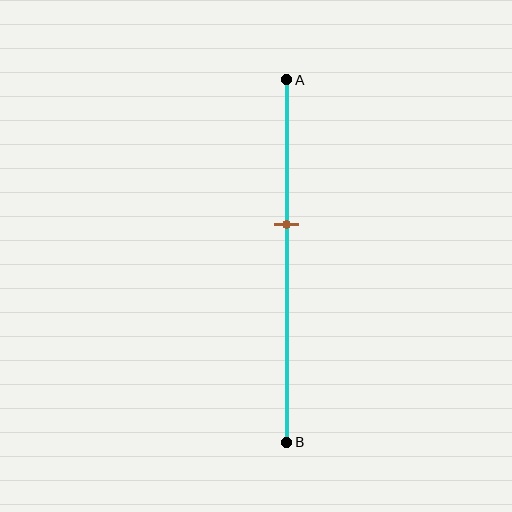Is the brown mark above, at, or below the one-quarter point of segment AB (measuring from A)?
The brown mark is below the one-quarter point of segment AB.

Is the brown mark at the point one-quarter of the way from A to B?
No, the mark is at about 40% from A, not at the 25% one-quarter point.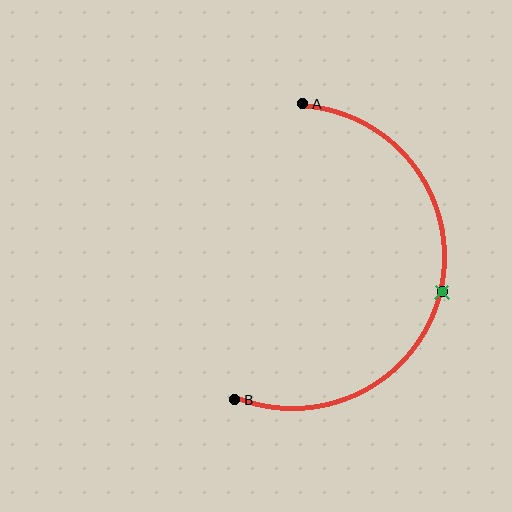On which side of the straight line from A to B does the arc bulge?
The arc bulges to the right of the straight line connecting A and B.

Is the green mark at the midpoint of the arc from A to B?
Yes. The green mark lies on the arc at equal arc-length from both A and B — it is the arc midpoint.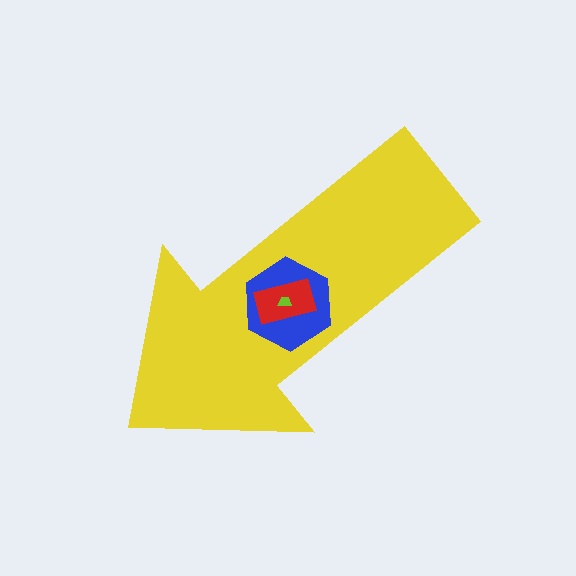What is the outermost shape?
The yellow arrow.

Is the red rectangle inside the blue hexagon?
Yes.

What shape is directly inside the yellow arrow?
The blue hexagon.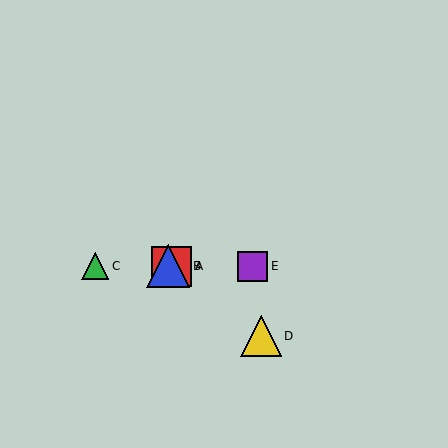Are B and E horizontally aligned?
Yes, both are at y≈266.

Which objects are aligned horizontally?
Objects A, B, C, E are aligned horizontally.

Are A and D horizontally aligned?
No, A is at y≈266 and D is at y≈336.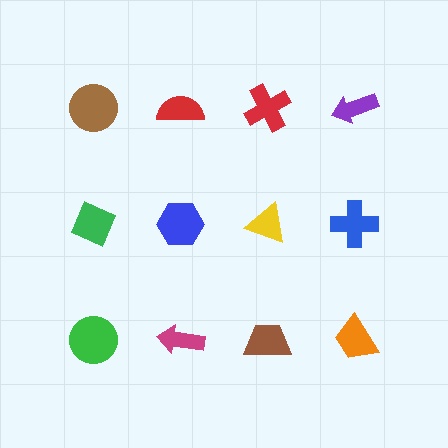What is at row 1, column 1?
A brown circle.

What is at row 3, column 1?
A green circle.